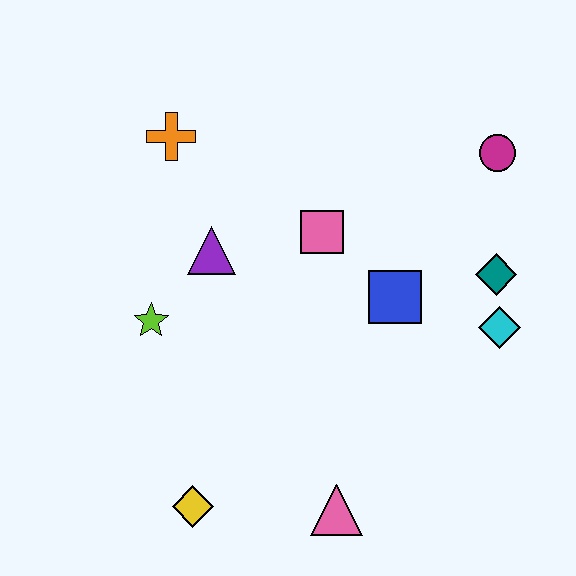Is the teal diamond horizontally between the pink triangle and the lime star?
No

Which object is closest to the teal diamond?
The cyan diamond is closest to the teal diamond.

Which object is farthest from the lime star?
The magenta circle is farthest from the lime star.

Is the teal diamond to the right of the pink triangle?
Yes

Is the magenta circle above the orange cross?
No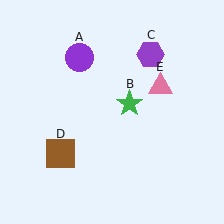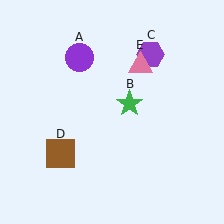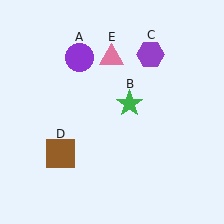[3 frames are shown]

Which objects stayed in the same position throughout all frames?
Purple circle (object A) and green star (object B) and purple hexagon (object C) and brown square (object D) remained stationary.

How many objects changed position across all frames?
1 object changed position: pink triangle (object E).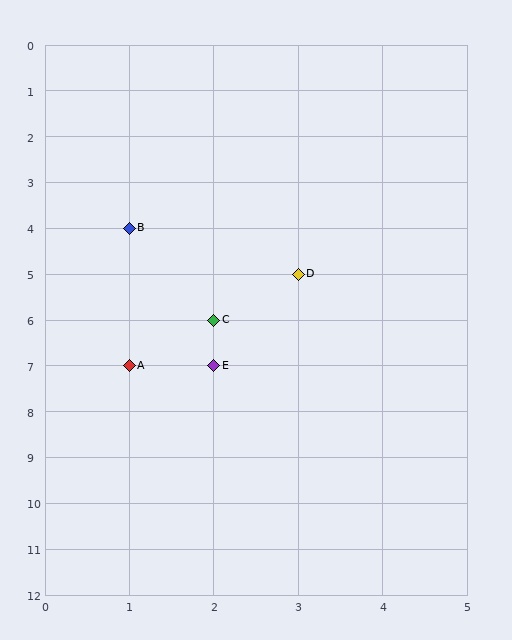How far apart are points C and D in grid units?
Points C and D are 1 column and 1 row apart (about 1.4 grid units diagonally).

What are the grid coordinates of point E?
Point E is at grid coordinates (2, 7).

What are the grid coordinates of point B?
Point B is at grid coordinates (1, 4).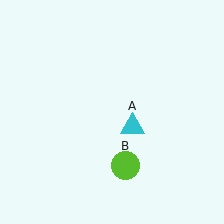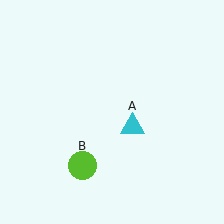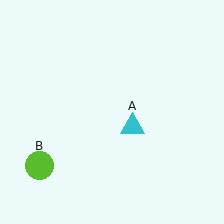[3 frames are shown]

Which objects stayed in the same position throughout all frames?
Cyan triangle (object A) remained stationary.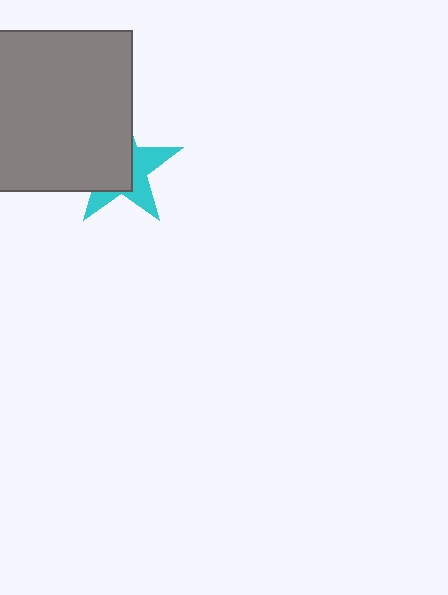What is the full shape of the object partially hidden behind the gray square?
The partially hidden object is a cyan star.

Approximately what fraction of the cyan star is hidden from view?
Roughly 57% of the cyan star is hidden behind the gray square.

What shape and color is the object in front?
The object in front is a gray square.